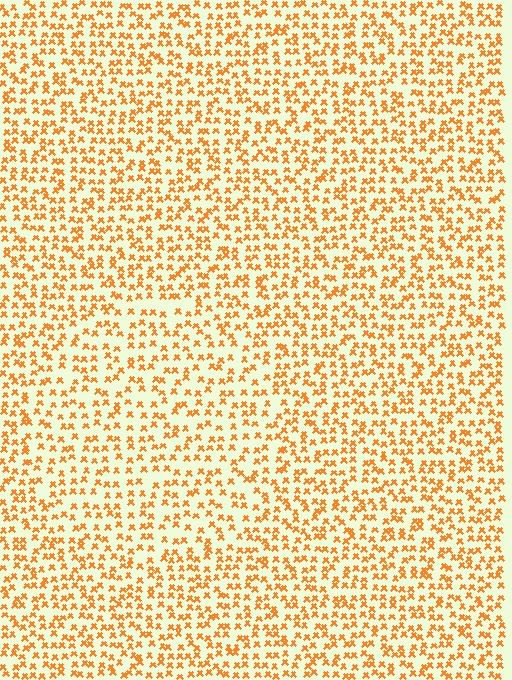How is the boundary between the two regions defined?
The boundary is defined by a change in element density (approximately 1.4x ratio). All elements are the same color, size, and shape.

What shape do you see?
I see a circle.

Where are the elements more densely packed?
The elements are more densely packed outside the circle boundary.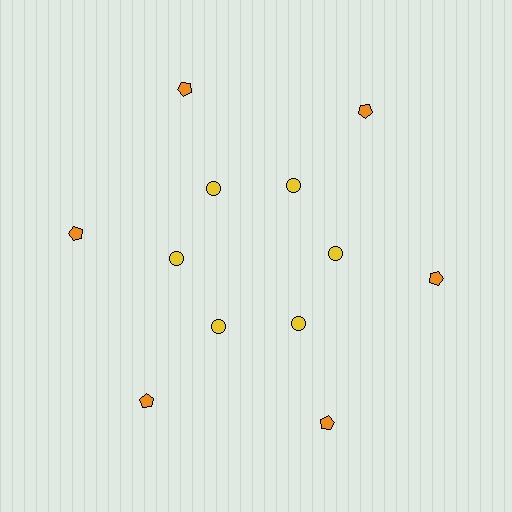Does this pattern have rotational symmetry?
Yes, this pattern has 6-fold rotational symmetry. It looks the same after rotating 60 degrees around the center.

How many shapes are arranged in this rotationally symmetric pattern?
There are 12 shapes, arranged in 6 groups of 2.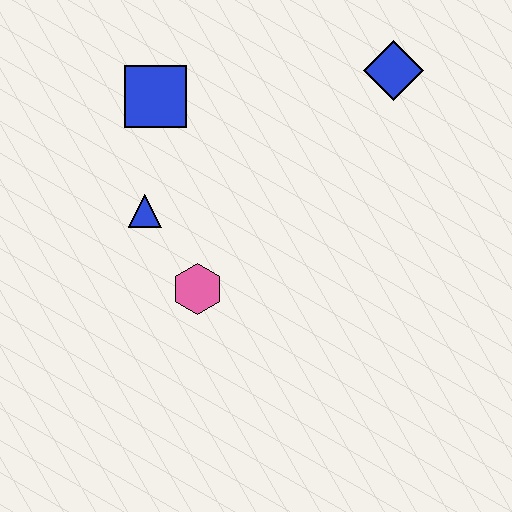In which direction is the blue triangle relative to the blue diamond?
The blue triangle is to the left of the blue diamond.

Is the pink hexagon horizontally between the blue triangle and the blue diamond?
Yes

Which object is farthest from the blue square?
The blue diamond is farthest from the blue square.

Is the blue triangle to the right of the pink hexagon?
No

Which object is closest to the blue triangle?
The pink hexagon is closest to the blue triangle.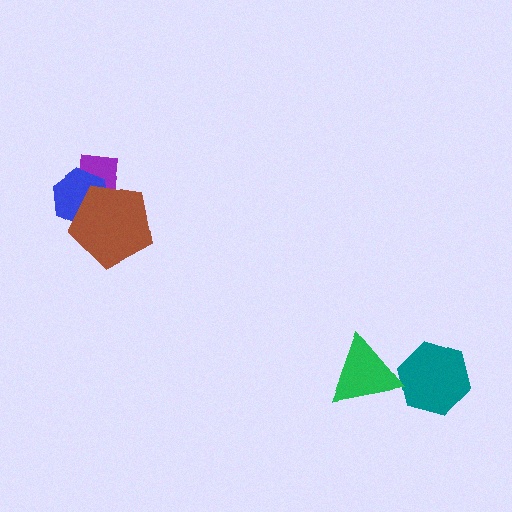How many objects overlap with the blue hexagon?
2 objects overlap with the blue hexagon.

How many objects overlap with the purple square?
2 objects overlap with the purple square.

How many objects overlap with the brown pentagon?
2 objects overlap with the brown pentagon.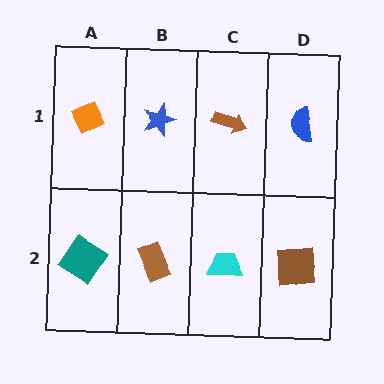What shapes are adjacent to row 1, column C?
A cyan trapezoid (row 2, column C), a blue star (row 1, column B), a blue semicircle (row 1, column D).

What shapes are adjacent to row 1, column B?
A brown rectangle (row 2, column B), an orange diamond (row 1, column A), a brown arrow (row 1, column C).